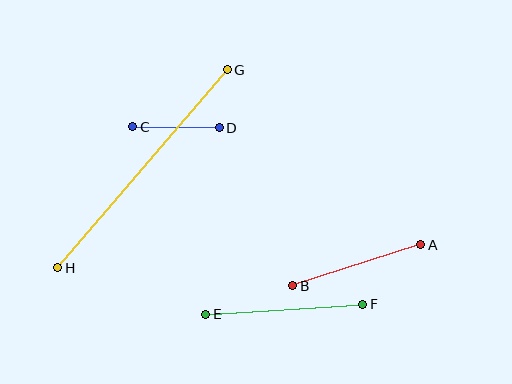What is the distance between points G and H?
The distance is approximately 261 pixels.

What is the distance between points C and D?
The distance is approximately 87 pixels.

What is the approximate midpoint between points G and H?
The midpoint is at approximately (143, 169) pixels.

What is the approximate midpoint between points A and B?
The midpoint is at approximately (357, 265) pixels.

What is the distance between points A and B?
The distance is approximately 134 pixels.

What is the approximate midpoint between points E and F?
The midpoint is at approximately (284, 309) pixels.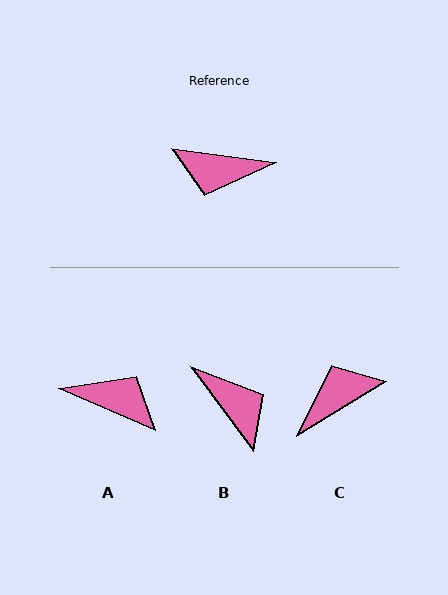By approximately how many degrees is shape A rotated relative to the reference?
Approximately 164 degrees counter-clockwise.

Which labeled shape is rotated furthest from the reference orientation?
A, about 164 degrees away.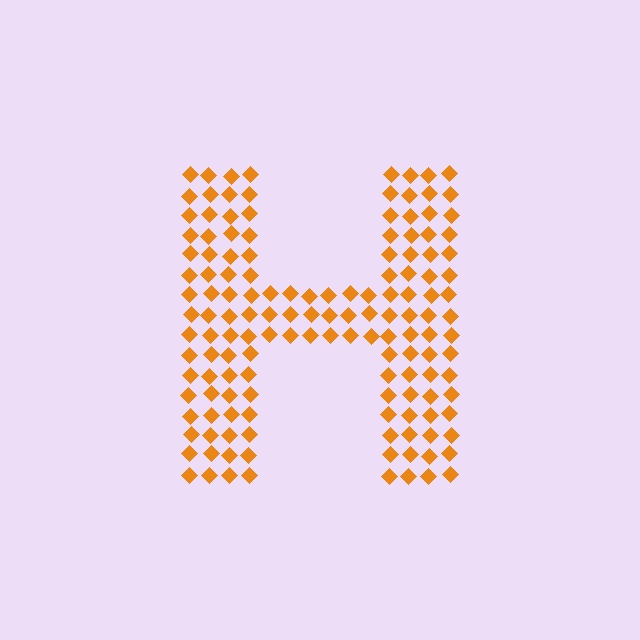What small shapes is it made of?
It is made of small diamonds.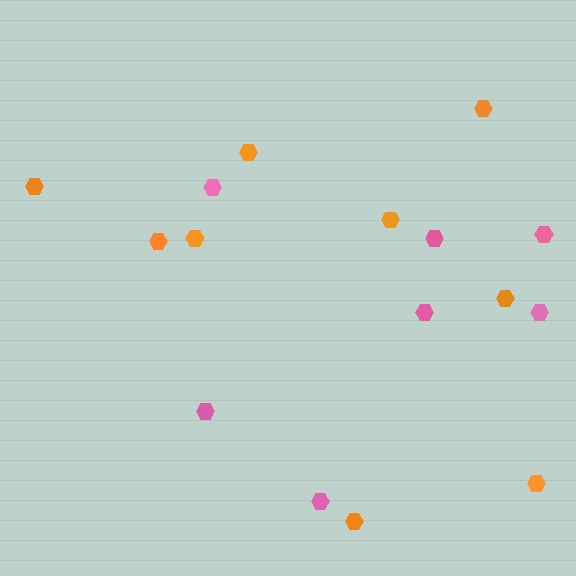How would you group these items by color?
There are 2 groups: one group of pink hexagons (7) and one group of orange hexagons (9).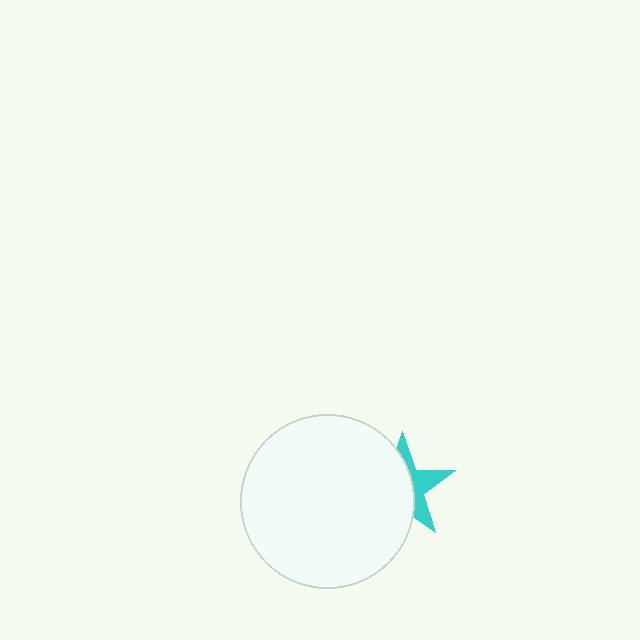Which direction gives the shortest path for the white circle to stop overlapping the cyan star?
Moving left gives the shortest separation.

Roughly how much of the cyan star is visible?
A small part of it is visible (roughly 38%).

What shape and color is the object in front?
The object in front is a white circle.